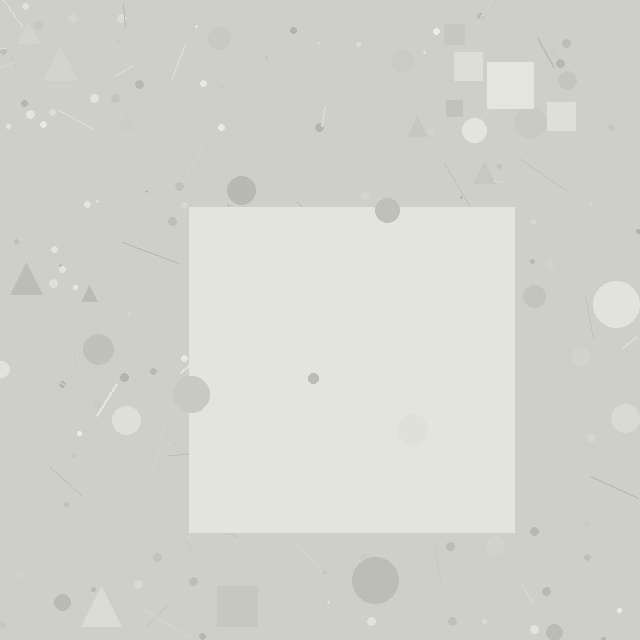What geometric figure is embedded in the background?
A square is embedded in the background.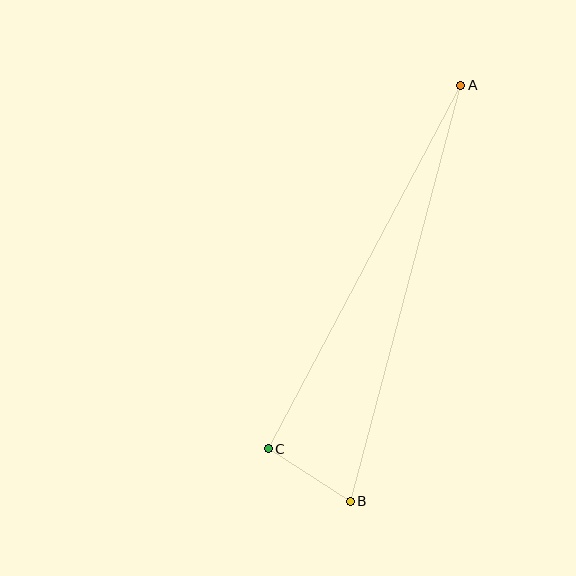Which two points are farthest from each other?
Points A and B are farthest from each other.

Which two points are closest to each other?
Points B and C are closest to each other.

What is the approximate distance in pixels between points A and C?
The distance between A and C is approximately 411 pixels.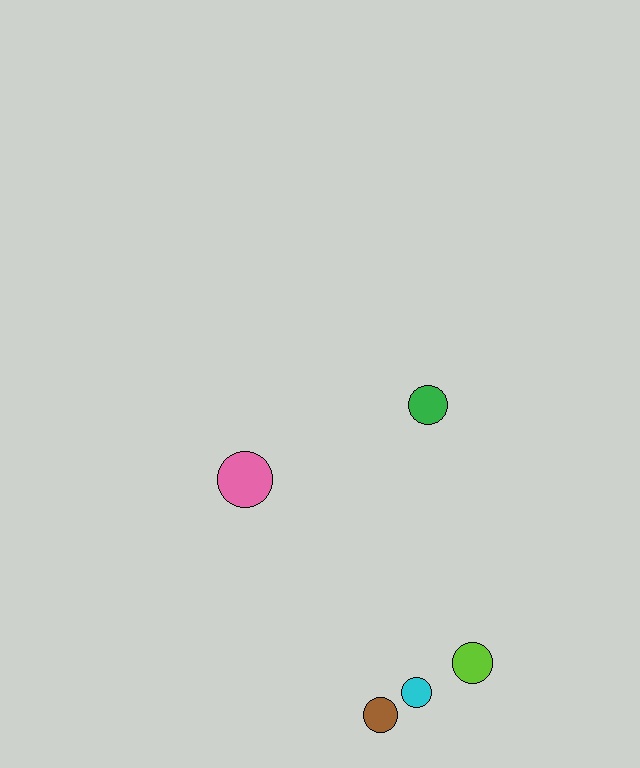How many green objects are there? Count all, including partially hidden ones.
There is 1 green object.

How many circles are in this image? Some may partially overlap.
There are 5 circles.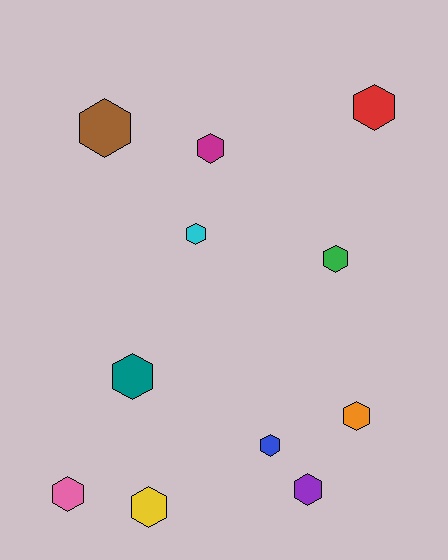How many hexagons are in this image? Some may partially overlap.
There are 11 hexagons.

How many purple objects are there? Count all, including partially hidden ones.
There is 1 purple object.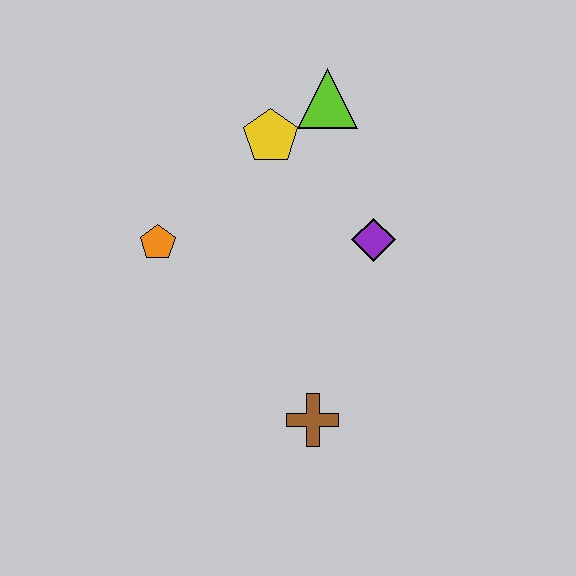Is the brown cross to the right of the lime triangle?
No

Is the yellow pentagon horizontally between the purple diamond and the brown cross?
No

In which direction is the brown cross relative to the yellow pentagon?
The brown cross is below the yellow pentagon.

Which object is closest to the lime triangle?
The yellow pentagon is closest to the lime triangle.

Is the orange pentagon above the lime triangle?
No